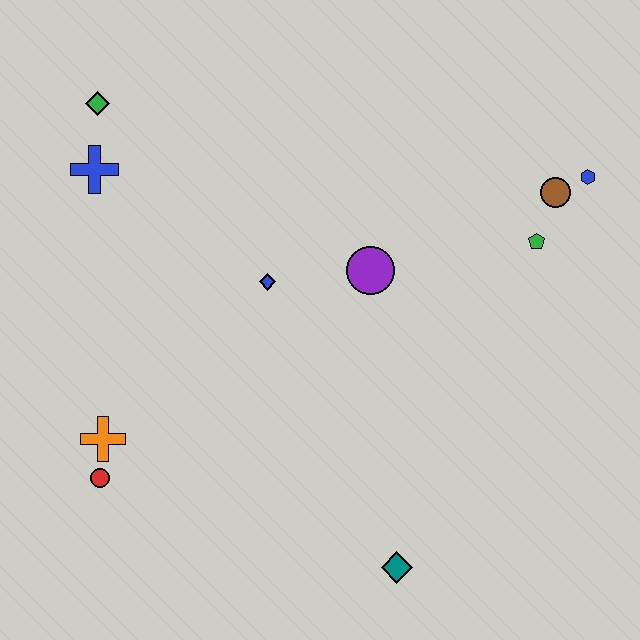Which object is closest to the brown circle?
The blue hexagon is closest to the brown circle.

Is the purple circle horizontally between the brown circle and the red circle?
Yes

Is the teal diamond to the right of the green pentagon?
No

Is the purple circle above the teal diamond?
Yes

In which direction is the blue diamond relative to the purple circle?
The blue diamond is to the left of the purple circle.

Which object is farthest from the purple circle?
The red circle is farthest from the purple circle.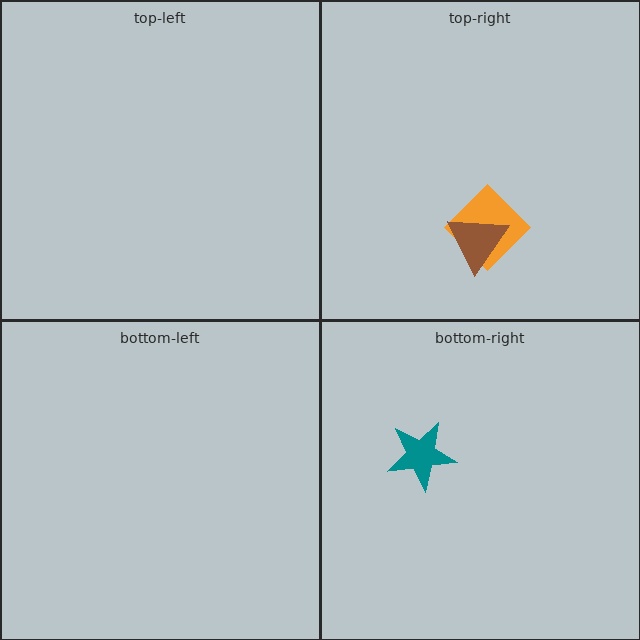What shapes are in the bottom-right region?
The teal star.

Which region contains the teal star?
The bottom-right region.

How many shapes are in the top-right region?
2.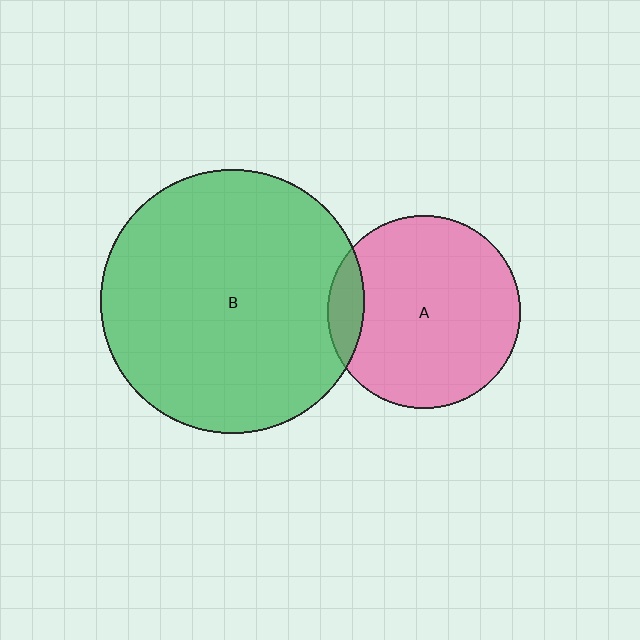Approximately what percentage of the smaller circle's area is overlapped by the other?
Approximately 10%.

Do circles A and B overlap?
Yes.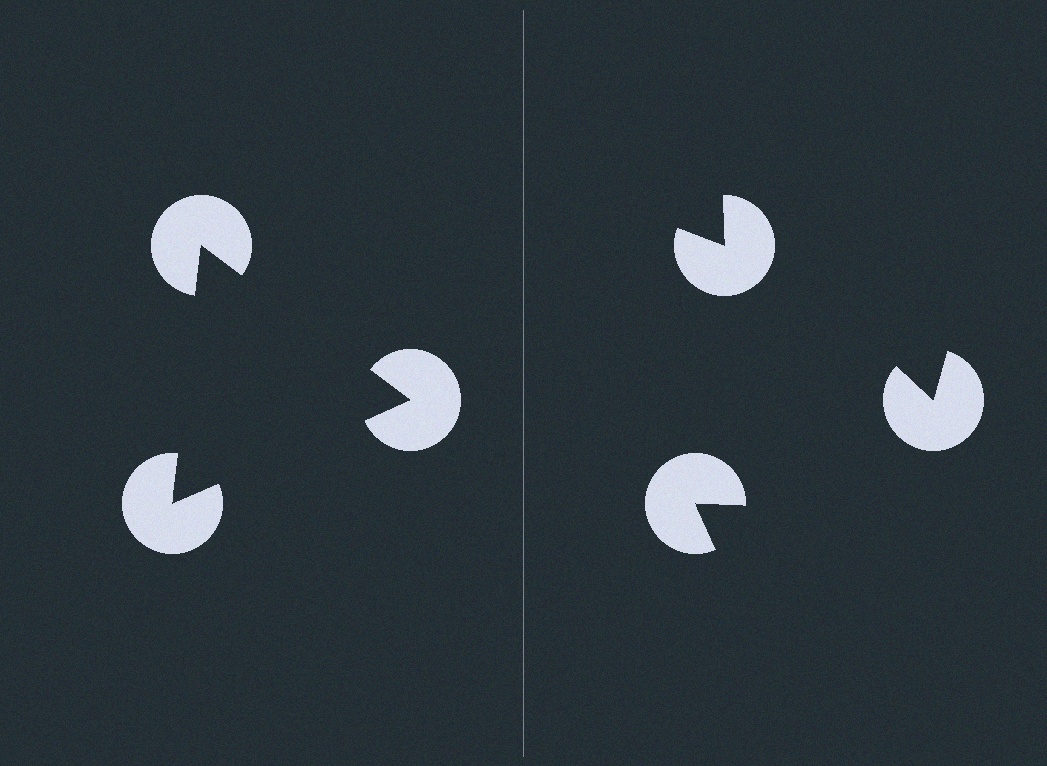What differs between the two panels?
The pac-man discs are positioned identically on both sides; only the wedge orientations differ. On the left they align to a triangle; on the right they are misaligned.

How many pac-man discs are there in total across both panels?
6 — 3 on each side.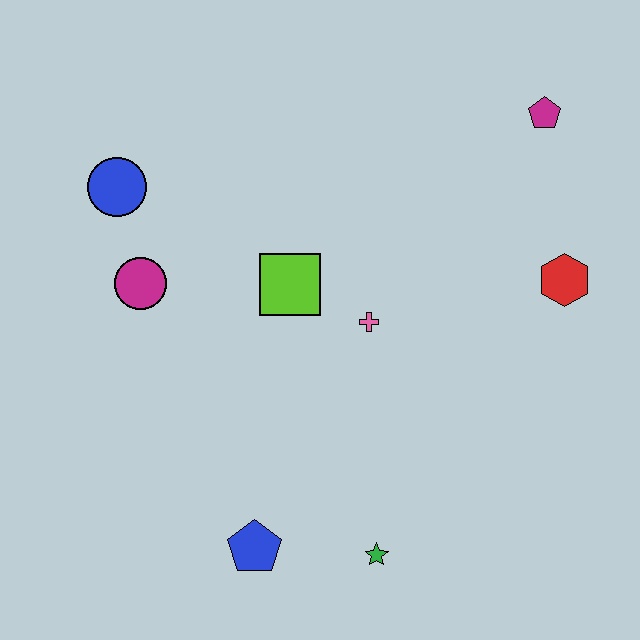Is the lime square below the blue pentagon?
No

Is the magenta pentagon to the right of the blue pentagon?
Yes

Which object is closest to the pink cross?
The lime square is closest to the pink cross.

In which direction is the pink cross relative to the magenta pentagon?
The pink cross is below the magenta pentagon.